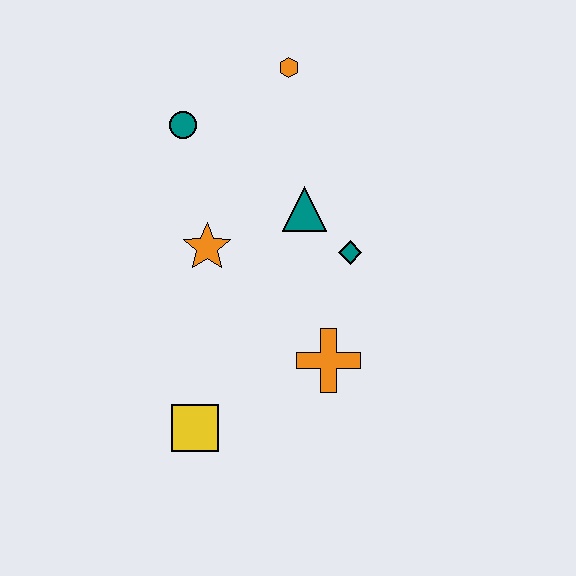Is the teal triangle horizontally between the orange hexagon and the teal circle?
No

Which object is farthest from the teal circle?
The yellow square is farthest from the teal circle.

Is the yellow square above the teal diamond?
No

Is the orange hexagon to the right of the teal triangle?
No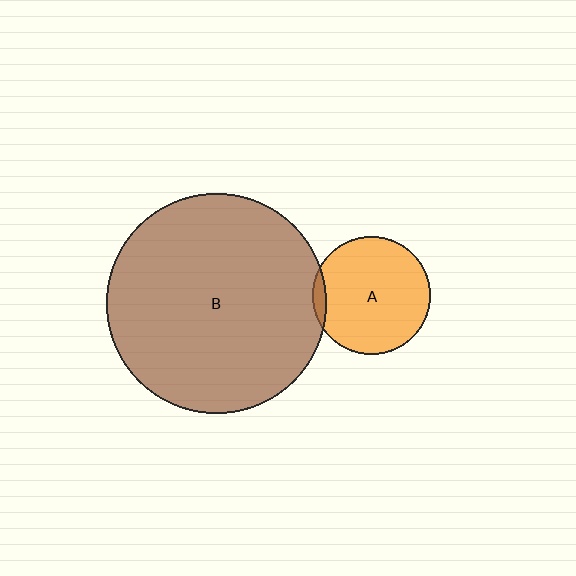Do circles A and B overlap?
Yes.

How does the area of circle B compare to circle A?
Approximately 3.4 times.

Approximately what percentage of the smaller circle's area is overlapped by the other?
Approximately 5%.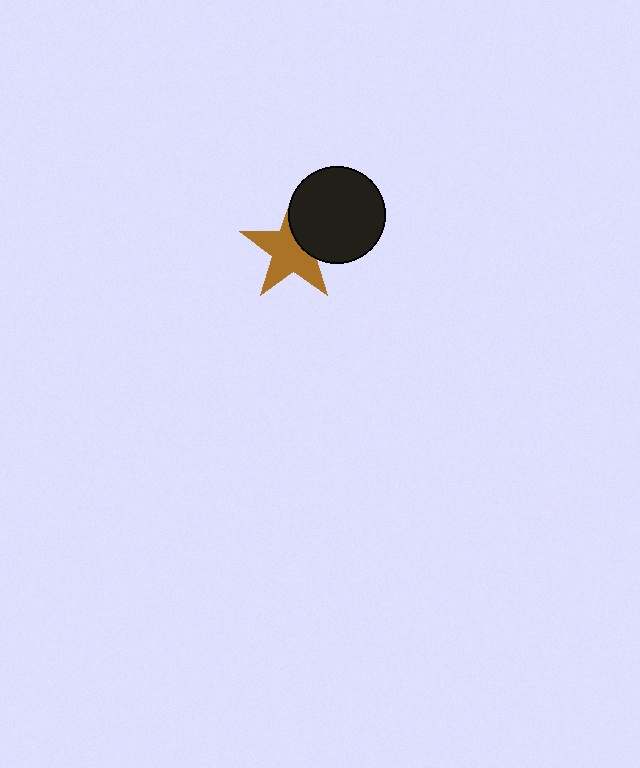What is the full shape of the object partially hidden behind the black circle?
The partially hidden object is a brown star.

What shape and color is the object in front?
The object in front is a black circle.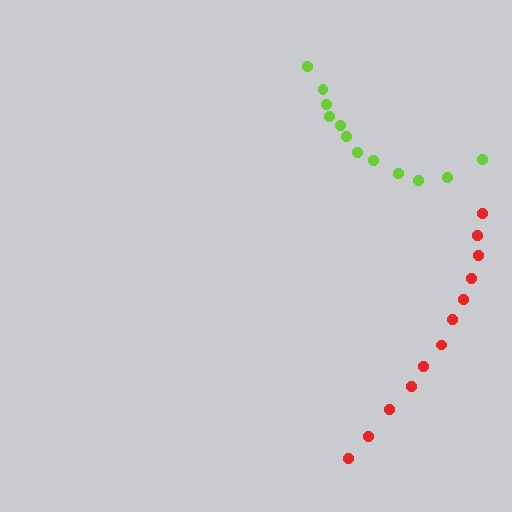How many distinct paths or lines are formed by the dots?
There are 2 distinct paths.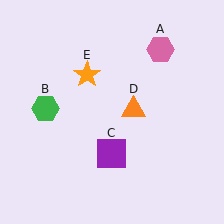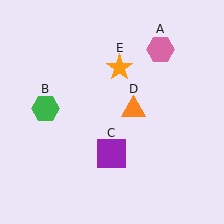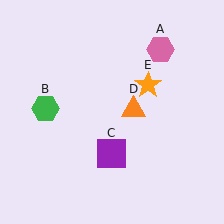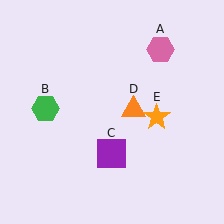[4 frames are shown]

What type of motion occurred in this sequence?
The orange star (object E) rotated clockwise around the center of the scene.